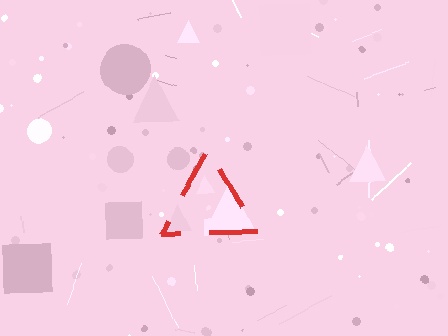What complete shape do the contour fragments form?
The contour fragments form a triangle.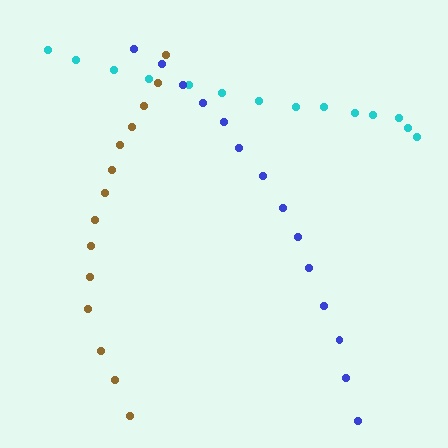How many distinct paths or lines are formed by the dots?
There are 3 distinct paths.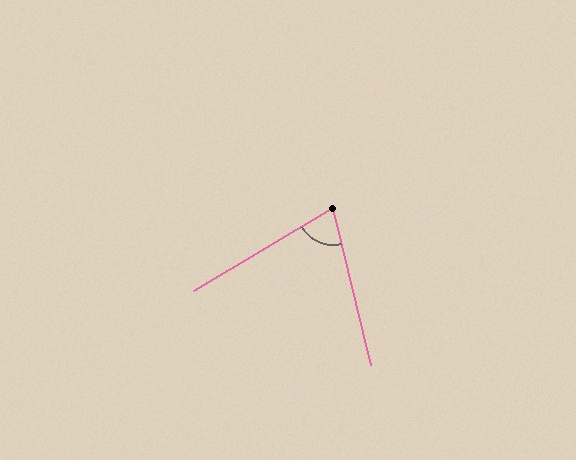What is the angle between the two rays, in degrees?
Approximately 73 degrees.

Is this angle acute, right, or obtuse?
It is acute.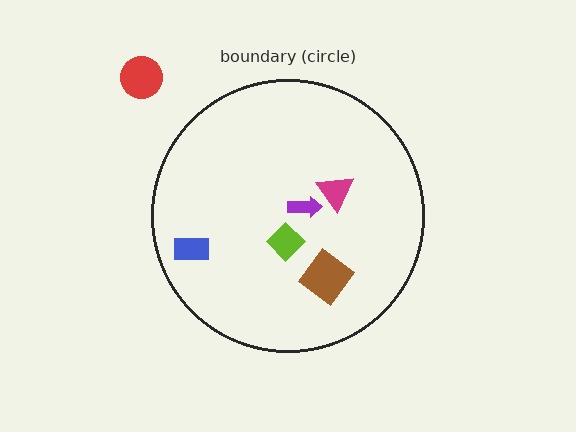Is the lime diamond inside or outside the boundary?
Inside.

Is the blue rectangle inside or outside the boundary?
Inside.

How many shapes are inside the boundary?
5 inside, 1 outside.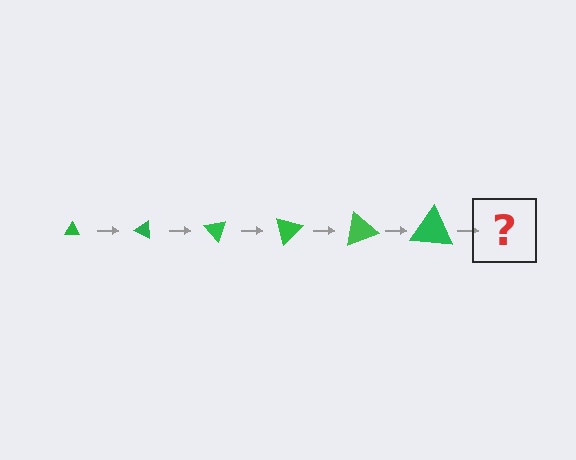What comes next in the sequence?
The next element should be a triangle, larger than the previous one and rotated 150 degrees from the start.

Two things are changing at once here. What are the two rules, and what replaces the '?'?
The two rules are that the triangle grows larger each step and it rotates 25 degrees each step. The '?' should be a triangle, larger than the previous one and rotated 150 degrees from the start.